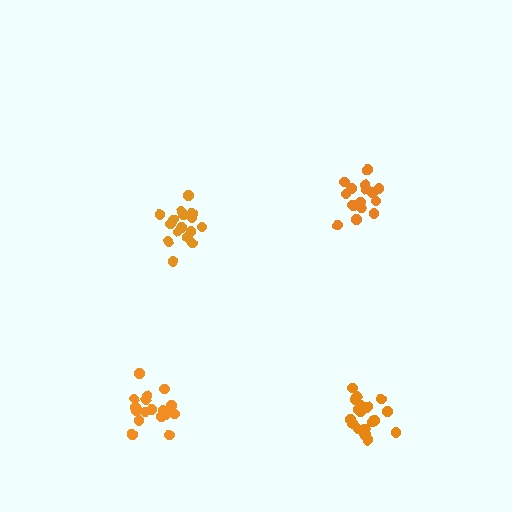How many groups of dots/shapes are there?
There are 4 groups.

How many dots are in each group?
Group 1: 15 dots, Group 2: 16 dots, Group 3: 20 dots, Group 4: 20 dots (71 total).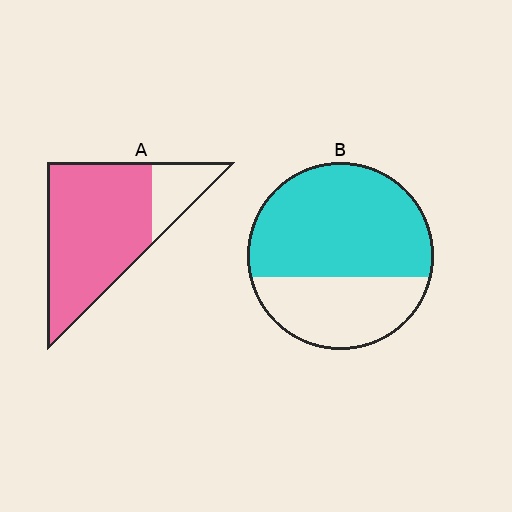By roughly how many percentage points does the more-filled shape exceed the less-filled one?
By roughly 15 percentage points (A over B).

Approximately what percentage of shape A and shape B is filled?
A is approximately 80% and B is approximately 65%.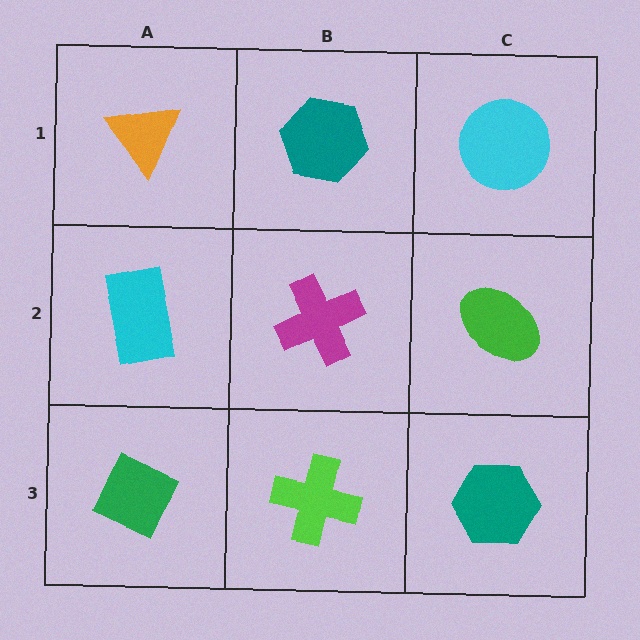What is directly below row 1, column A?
A cyan rectangle.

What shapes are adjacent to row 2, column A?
An orange triangle (row 1, column A), a green diamond (row 3, column A), a magenta cross (row 2, column B).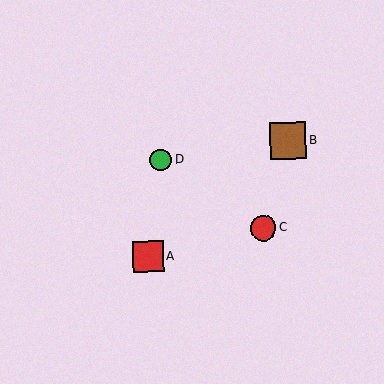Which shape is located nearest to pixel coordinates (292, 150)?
The brown square (labeled B) at (288, 141) is nearest to that location.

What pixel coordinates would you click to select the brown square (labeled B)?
Click at (288, 141) to select the brown square B.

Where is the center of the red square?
The center of the red square is at (148, 257).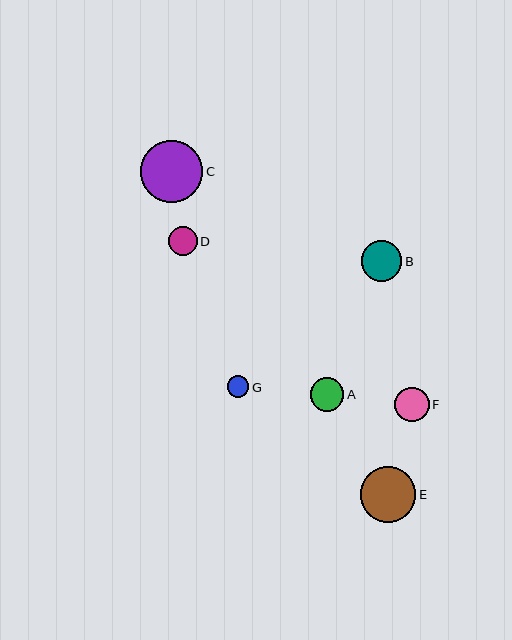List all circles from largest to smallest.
From largest to smallest: C, E, B, F, A, D, G.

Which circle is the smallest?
Circle G is the smallest with a size of approximately 22 pixels.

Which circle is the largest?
Circle C is the largest with a size of approximately 62 pixels.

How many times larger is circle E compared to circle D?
Circle E is approximately 1.9 times the size of circle D.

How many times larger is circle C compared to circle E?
Circle C is approximately 1.1 times the size of circle E.